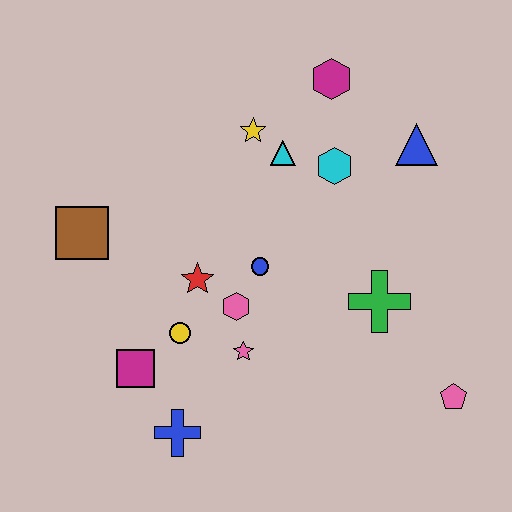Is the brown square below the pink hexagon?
No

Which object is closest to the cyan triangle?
The yellow star is closest to the cyan triangle.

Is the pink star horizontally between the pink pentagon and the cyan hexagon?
No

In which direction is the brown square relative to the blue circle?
The brown square is to the left of the blue circle.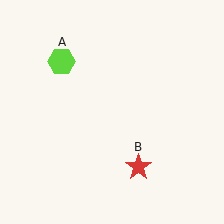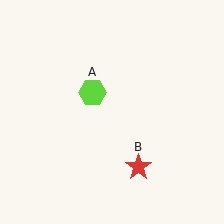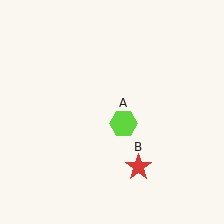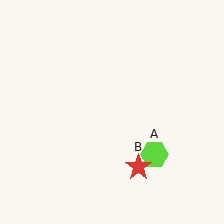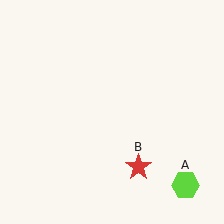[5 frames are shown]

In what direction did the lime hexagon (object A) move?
The lime hexagon (object A) moved down and to the right.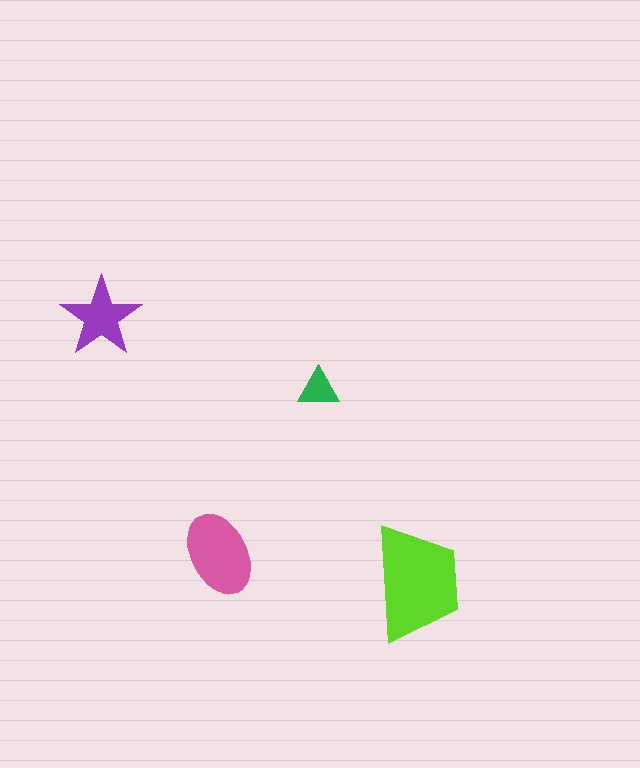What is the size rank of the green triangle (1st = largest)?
4th.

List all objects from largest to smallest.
The lime trapezoid, the pink ellipse, the purple star, the green triangle.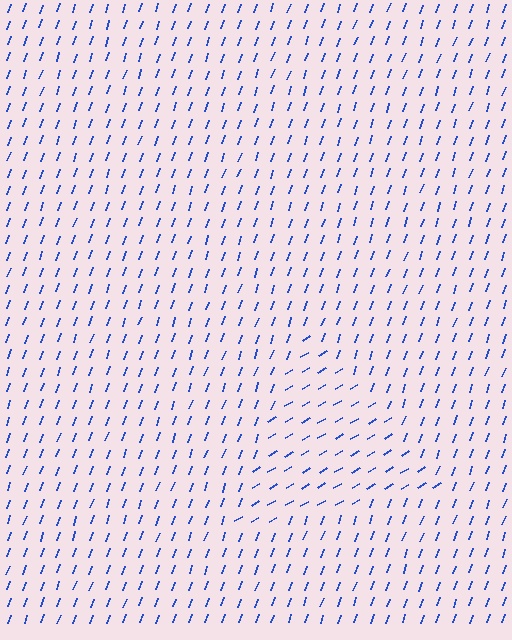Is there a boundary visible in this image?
Yes, there is a texture boundary formed by a change in line orientation.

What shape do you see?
I see a triangle.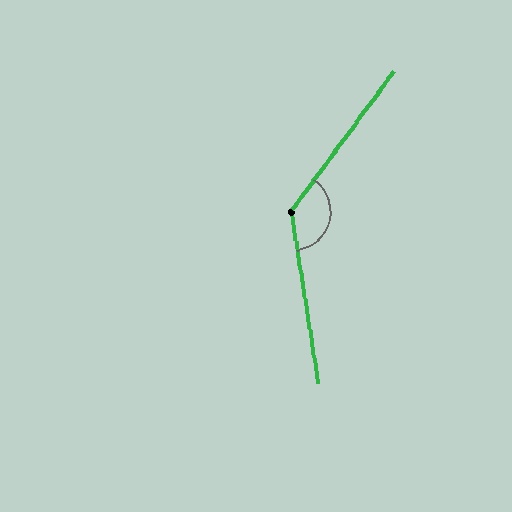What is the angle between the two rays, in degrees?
Approximately 135 degrees.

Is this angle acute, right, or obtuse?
It is obtuse.